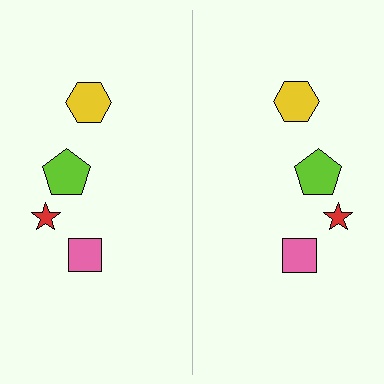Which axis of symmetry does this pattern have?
The pattern has a vertical axis of symmetry running through the center of the image.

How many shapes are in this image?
There are 8 shapes in this image.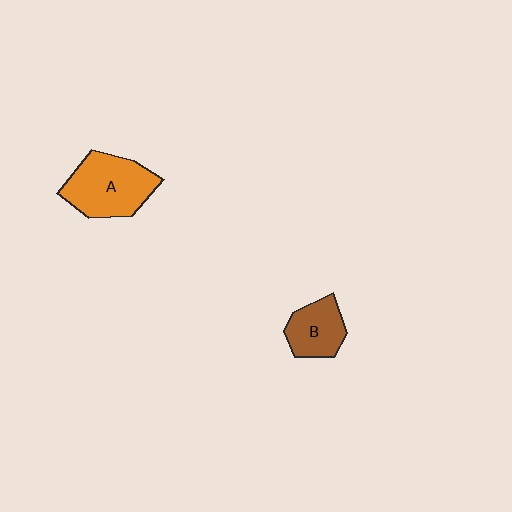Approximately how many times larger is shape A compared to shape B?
Approximately 1.6 times.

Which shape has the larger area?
Shape A (orange).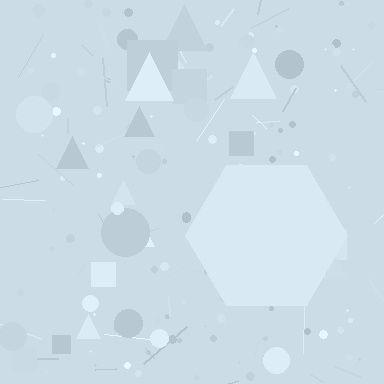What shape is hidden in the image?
A hexagon is hidden in the image.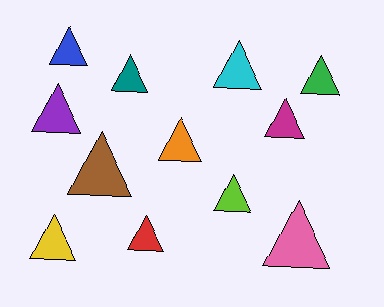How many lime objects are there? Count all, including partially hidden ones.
There is 1 lime object.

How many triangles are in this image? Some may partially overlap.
There are 12 triangles.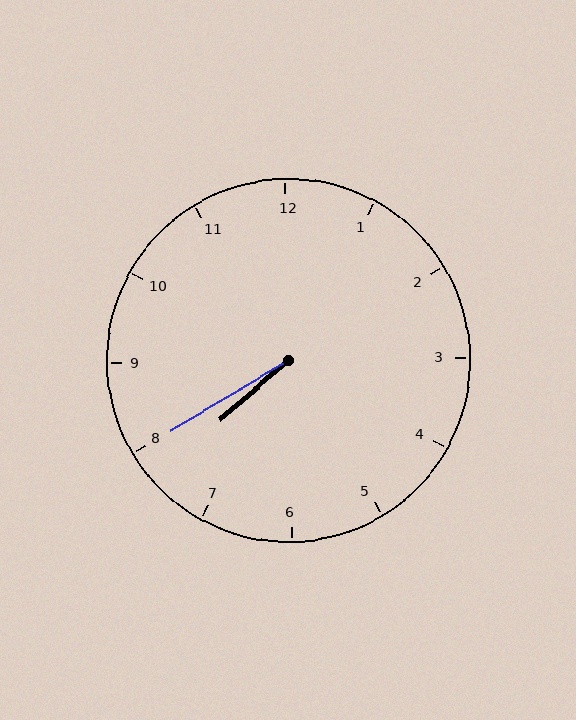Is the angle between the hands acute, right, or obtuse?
It is acute.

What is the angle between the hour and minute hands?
Approximately 10 degrees.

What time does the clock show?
7:40.